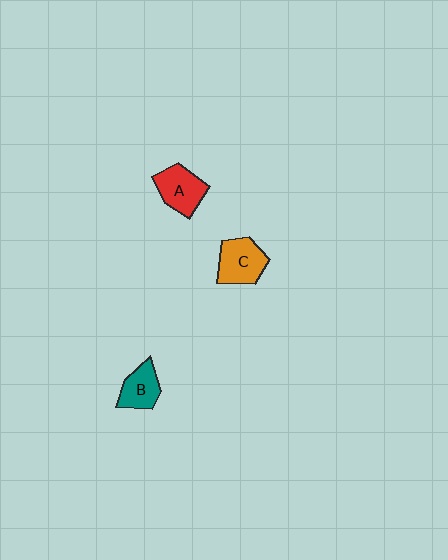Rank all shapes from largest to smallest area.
From largest to smallest: C (orange), A (red), B (teal).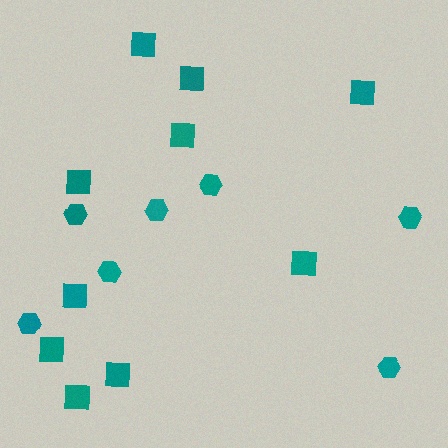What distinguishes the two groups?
There are 2 groups: one group of hexagons (7) and one group of squares (10).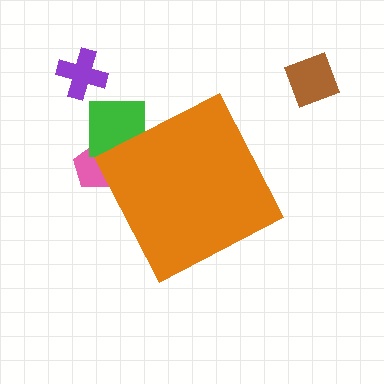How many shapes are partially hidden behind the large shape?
2 shapes are partially hidden.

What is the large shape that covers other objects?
An orange diamond.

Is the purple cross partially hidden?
No, the purple cross is fully visible.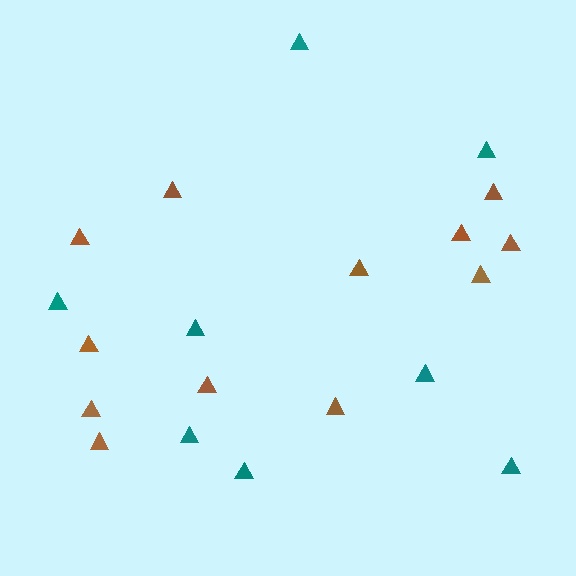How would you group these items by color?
There are 2 groups: one group of teal triangles (8) and one group of brown triangles (12).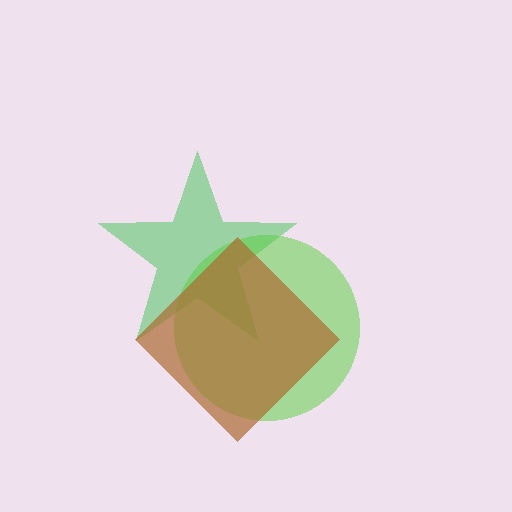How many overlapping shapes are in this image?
There are 3 overlapping shapes in the image.